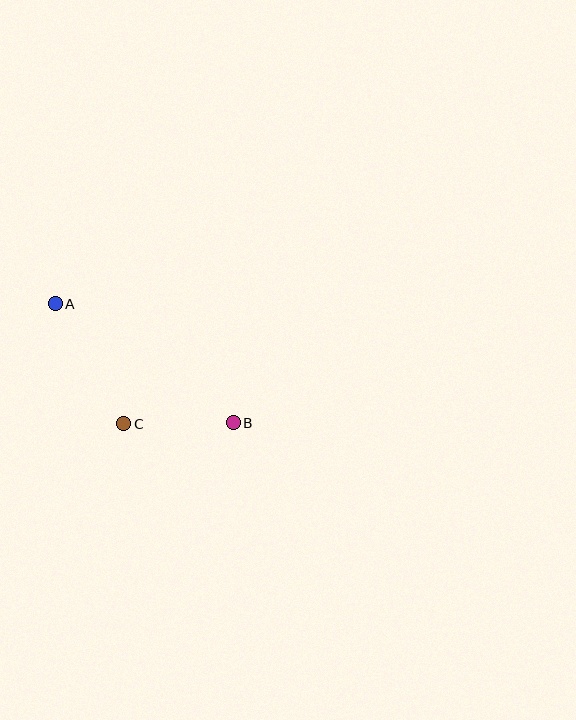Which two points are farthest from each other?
Points A and B are farthest from each other.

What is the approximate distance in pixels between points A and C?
The distance between A and C is approximately 138 pixels.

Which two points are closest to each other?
Points B and C are closest to each other.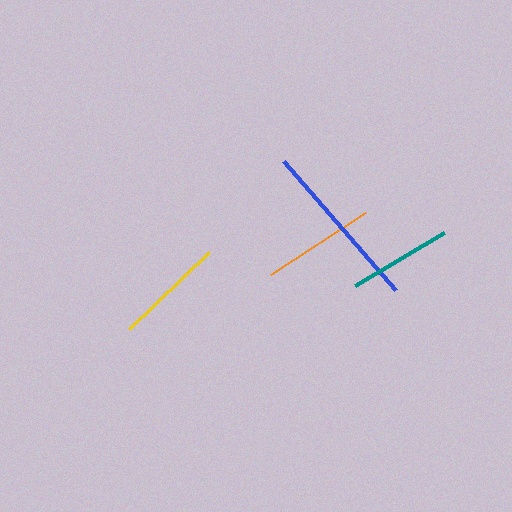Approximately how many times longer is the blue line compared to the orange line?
The blue line is approximately 1.5 times the length of the orange line.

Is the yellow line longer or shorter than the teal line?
The yellow line is longer than the teal line.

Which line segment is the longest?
The blue line is the longest at approximately 171 pixels.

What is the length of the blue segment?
The blue segment is approximately 171 pixels long.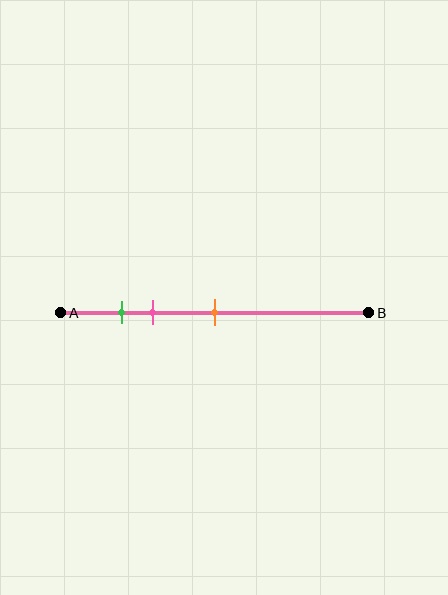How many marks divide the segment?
There are 3 marks dividing the segment.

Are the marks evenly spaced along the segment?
No, the marks are not evenly spaced.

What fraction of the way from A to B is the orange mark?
The orange mark is approximately 50% (0.5) of the way from A to B.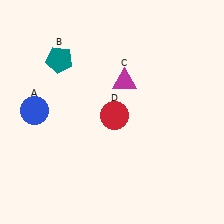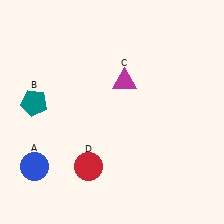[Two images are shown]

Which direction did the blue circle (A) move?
The blue circle (A) moved down.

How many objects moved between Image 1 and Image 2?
3 objects moved between the two images.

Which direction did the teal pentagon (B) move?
The teal pentagon (B) moved down.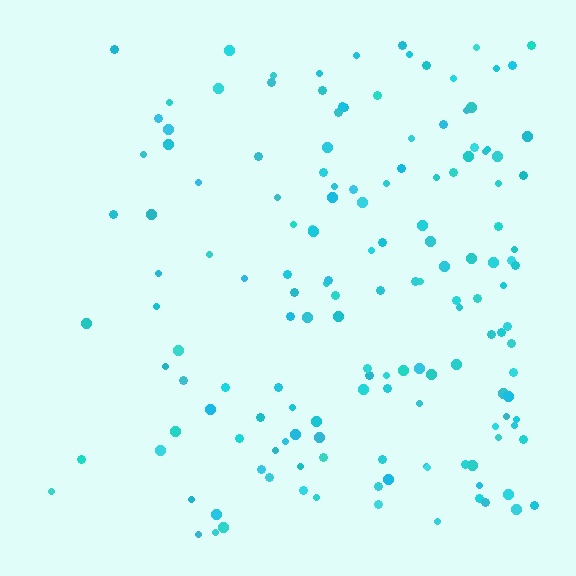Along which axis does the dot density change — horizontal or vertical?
Horizontal.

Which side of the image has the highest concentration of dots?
The right.